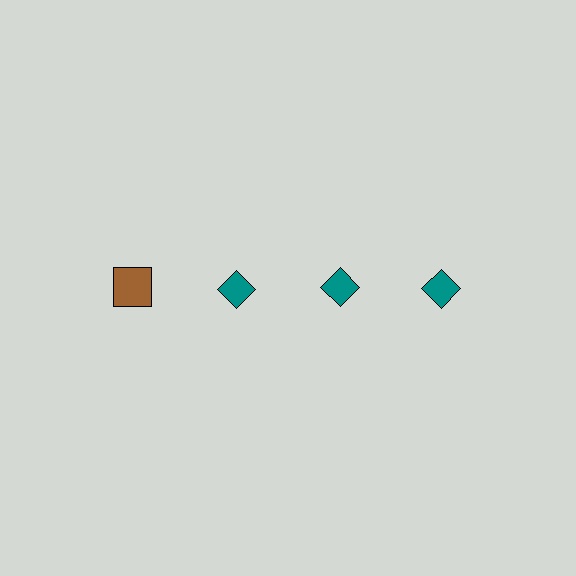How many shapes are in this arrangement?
There are 4 shapes arranged in a grid pattern.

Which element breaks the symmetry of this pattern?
The brown square in the top row, leftmost column breaks the symmetry. All other shapes are teal diamonds.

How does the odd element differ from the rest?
It differs in both color (brown instead of teal) and shape (square instead of diamond).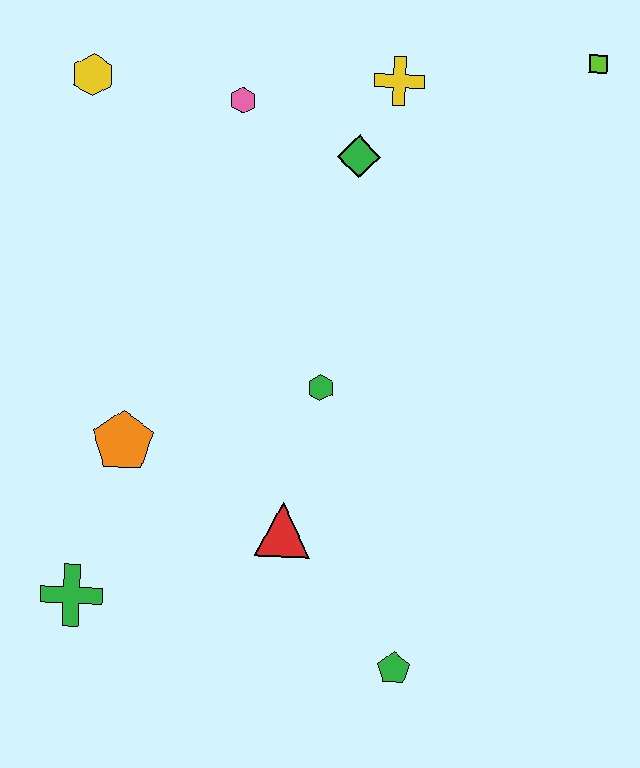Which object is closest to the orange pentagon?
The green cross is closest to the orange pentagon.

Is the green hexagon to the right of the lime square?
No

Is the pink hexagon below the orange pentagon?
No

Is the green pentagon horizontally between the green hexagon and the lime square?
Yes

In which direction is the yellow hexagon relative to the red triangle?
The yellow hexagon is above the red triangle.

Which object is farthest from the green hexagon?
The lime square is farthest from the green hexagon.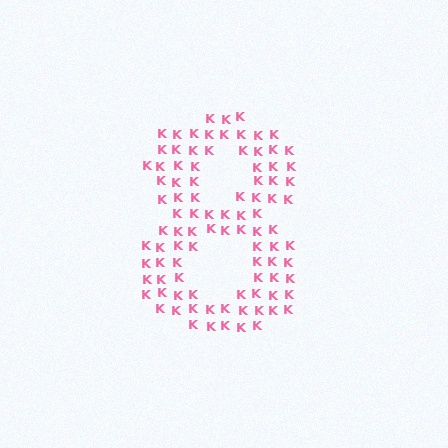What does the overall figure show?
The overall figure shows the digit 8.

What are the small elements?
The small elements are letter K's.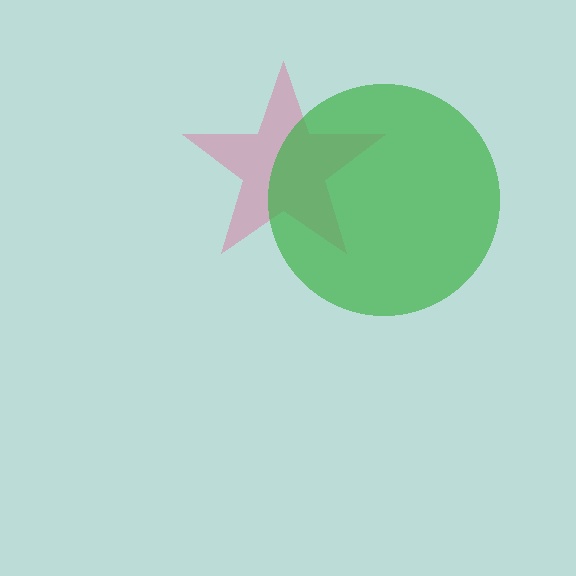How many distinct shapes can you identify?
There are 2 distinct shapes: a pink star, a green circle.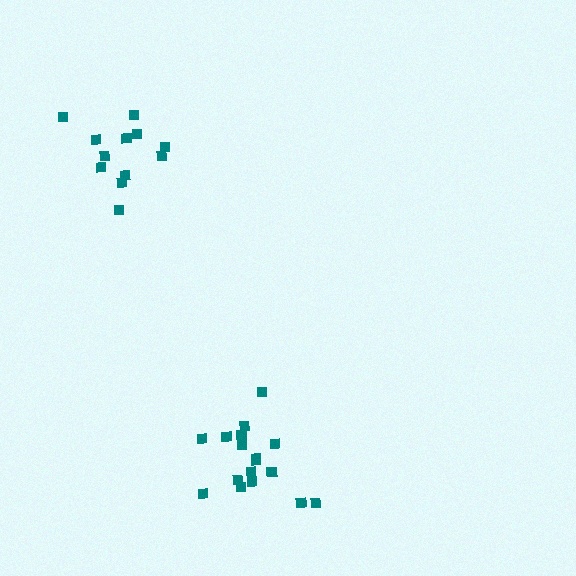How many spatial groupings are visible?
There are 2 spatial groupings.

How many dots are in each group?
Group 1: 17 dots, Group 2: 12 dots (29 total).